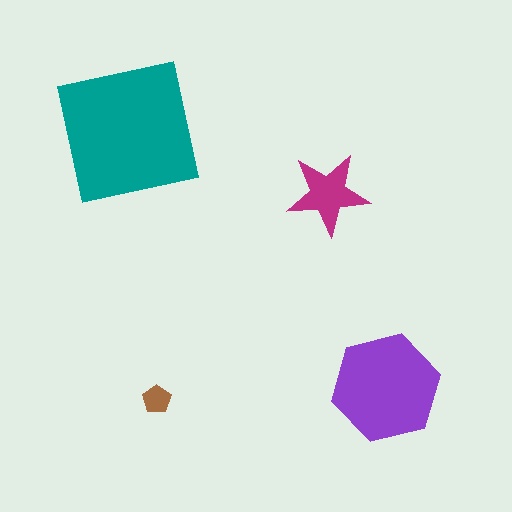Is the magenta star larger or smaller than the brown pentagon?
Larger.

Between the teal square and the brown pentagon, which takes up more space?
The teal square.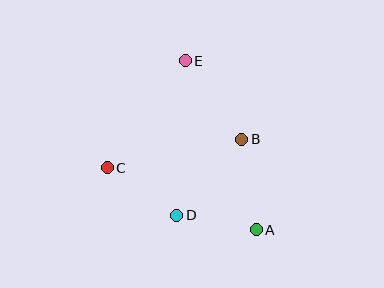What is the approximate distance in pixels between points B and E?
The distance between B and E is approximately 97 pixels.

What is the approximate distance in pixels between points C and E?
The distance between C and E is approximately 132 pixels.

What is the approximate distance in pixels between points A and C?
The distance between A and C is approximately 161 pixels.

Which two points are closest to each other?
Points A and D are closest to each other.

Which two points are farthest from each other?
Points A and E are farthest from each other.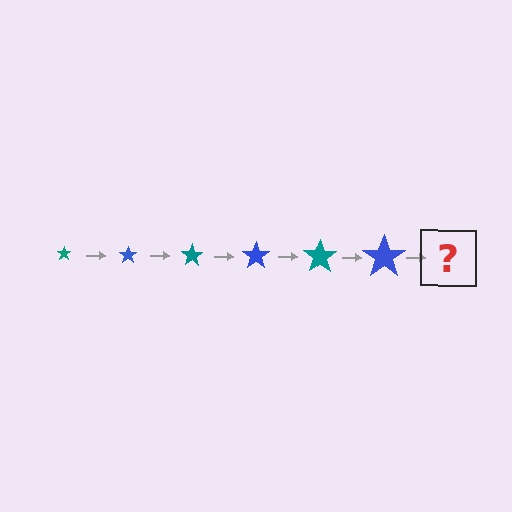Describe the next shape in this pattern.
It should be a teal star, larger than the previous one.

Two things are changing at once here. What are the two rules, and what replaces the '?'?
The two rules are that the star grows larger each step and the color cycles through teal and blue. The '?' should be a teal star, larger than the previous one.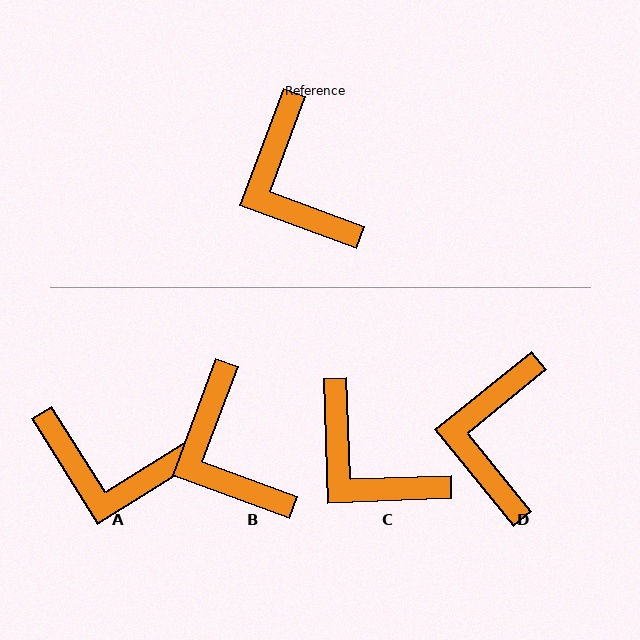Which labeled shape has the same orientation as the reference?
B.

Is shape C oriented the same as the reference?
No, it is off by about 22 degrees.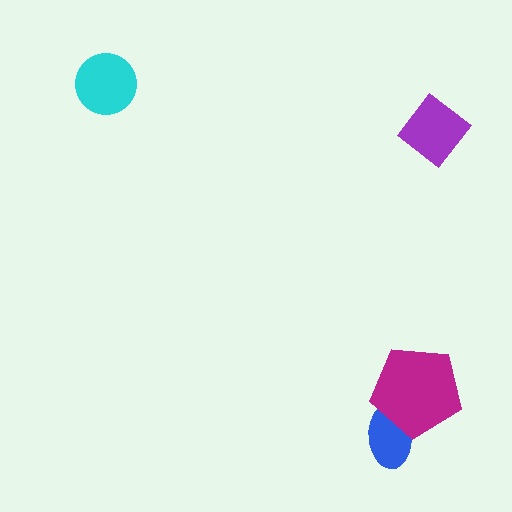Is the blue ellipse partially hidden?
Yes, it is partially covered by another shape.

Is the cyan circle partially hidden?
No, no other shape covers it.